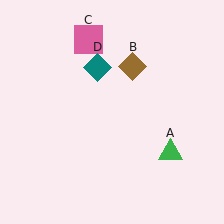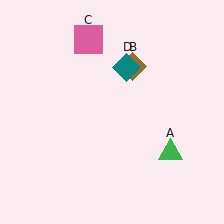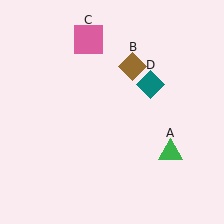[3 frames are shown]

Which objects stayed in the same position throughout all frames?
Green triangle (object A) and brown diamond (object B) and pink square (object C) remained stationary.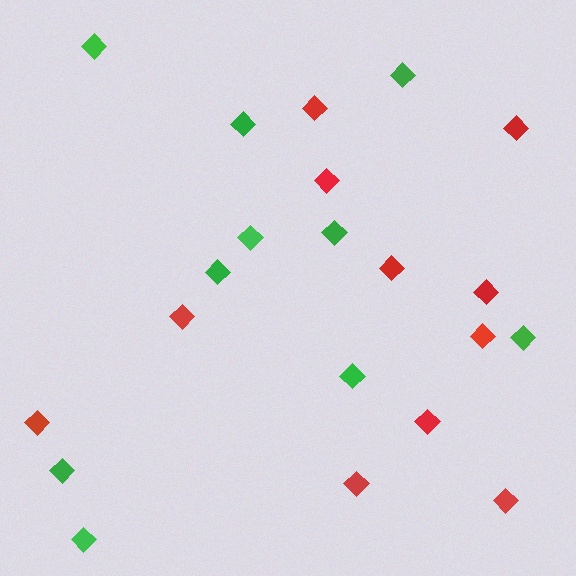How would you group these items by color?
There are 2 groups: one group of green diamonds (10) and one group of red diamonds (11).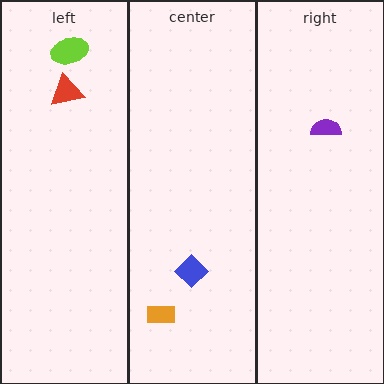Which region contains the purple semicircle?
The right region.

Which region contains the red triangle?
The left region.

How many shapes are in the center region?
2.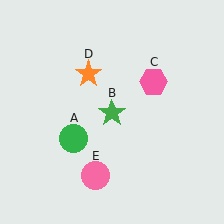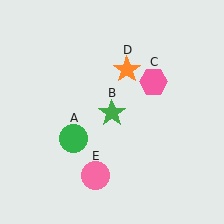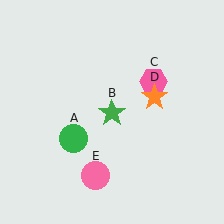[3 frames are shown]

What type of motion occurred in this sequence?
The orange star (object D) rotated clockwise around the center of the scene.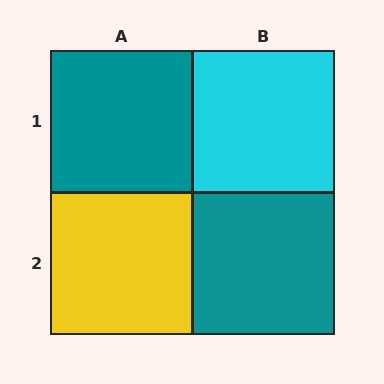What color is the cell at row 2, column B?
Teal.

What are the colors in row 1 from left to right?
Teal, cyan.